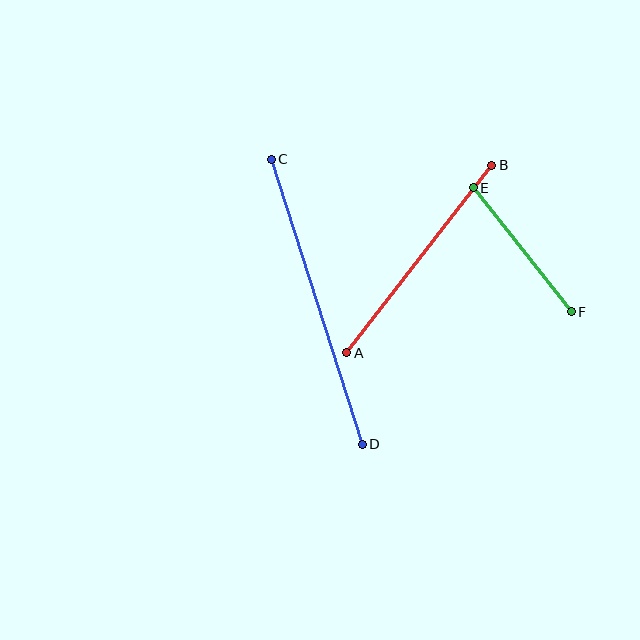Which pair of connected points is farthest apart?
Points C and D are farthest apart.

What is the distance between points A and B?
The distance is approximately 237 pixels.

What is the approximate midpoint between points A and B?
The midpoint is at approximately (419, 259) pixels.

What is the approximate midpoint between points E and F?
The midpoint is at approximately (522, 250) pixels.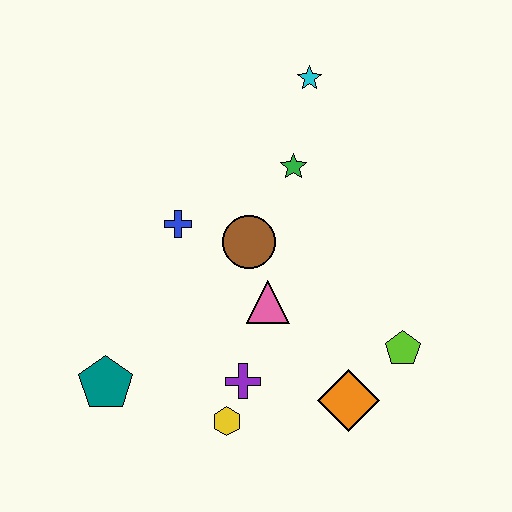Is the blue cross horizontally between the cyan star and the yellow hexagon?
No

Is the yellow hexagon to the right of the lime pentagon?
No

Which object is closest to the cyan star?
The green star is closest to the cyan star.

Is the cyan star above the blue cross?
Yes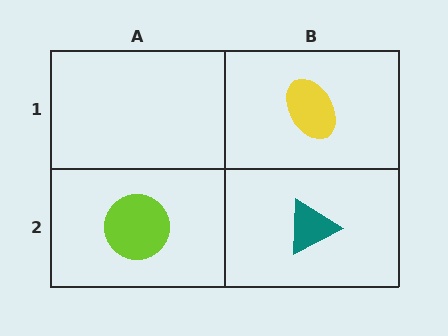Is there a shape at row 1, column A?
No, that cell is empty.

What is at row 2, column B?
A teal triangle.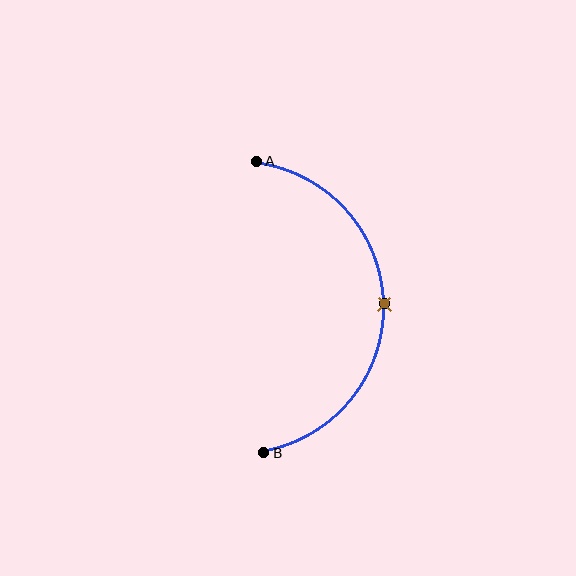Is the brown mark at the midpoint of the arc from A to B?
Yes. The brown mark lies on the arc at equal arc-length from both A and B — it is the arc midpoint.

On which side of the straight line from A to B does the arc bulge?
The arc bulges to the right of the straight line connecting A and B.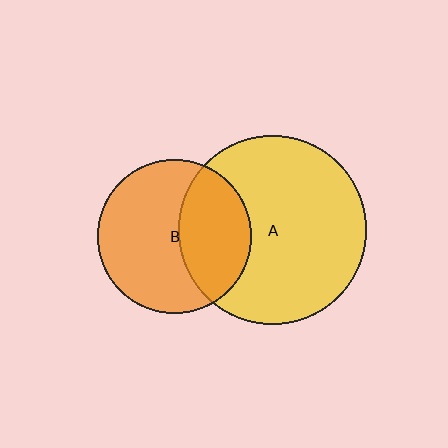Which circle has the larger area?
Circle A (yellow).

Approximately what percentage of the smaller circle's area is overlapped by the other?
Approximately 40%.